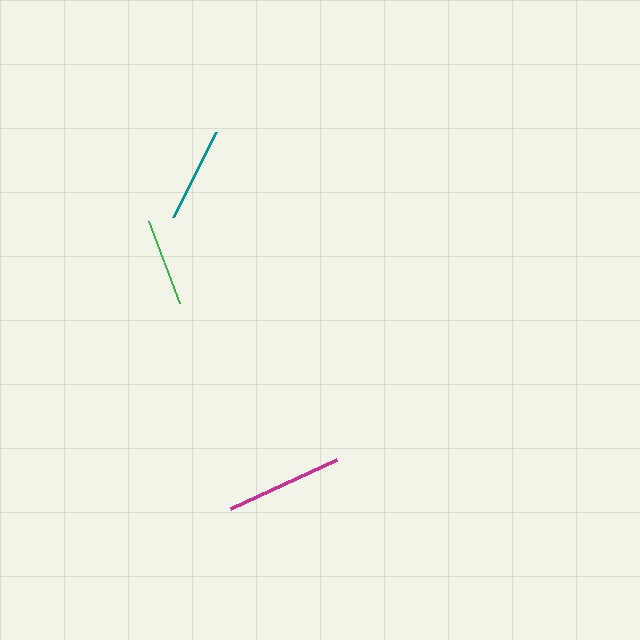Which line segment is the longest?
The magenta line is the longest at approximately 117 pixels.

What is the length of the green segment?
The green segment is approximately 87 pixels long.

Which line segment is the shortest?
The green line is the shortest at approximately 87 pixels.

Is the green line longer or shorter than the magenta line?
The magenta line is longer than the green line.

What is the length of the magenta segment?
The magenta segment is approximately 117 pixels long.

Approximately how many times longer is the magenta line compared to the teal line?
The magenta line is approximately 1.2 times the length of the teal line.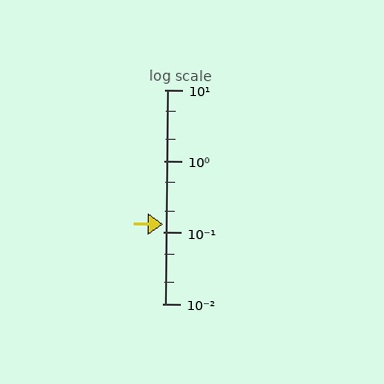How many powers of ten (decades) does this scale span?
The scale spans 3 decades, from 0.01 to 10.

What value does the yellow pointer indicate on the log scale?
The pointer indicates approximately 0.13.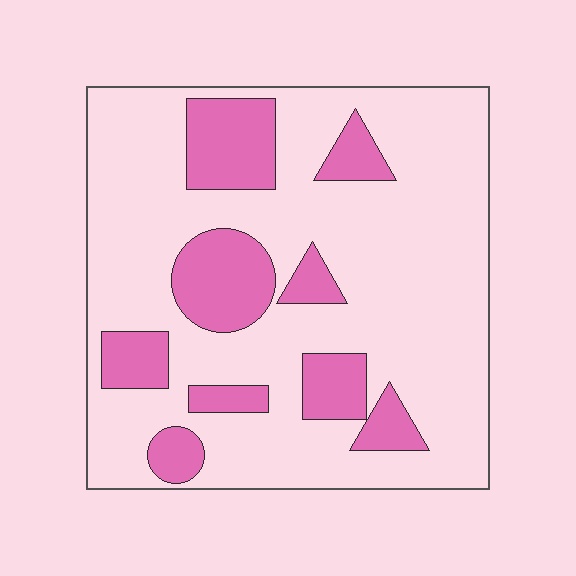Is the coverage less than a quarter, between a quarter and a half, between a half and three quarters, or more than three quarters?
Less than a quarter.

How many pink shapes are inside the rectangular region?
9.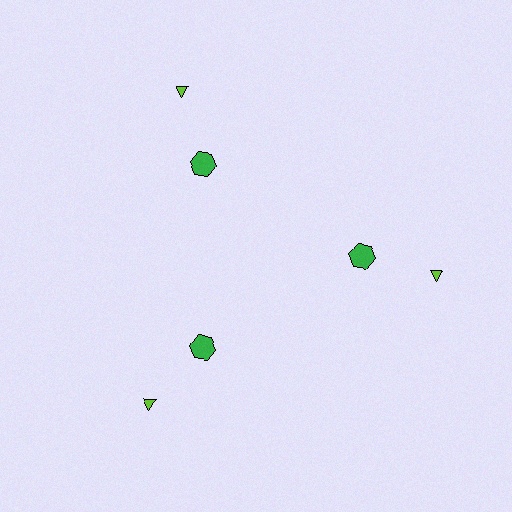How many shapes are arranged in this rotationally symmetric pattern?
There are 6 shapes, arranged in 3 groups of 2.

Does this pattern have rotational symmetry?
Yes, this pattern has 3-fold rotational symmetry. It looks the same after rotating 120 degrees around the center.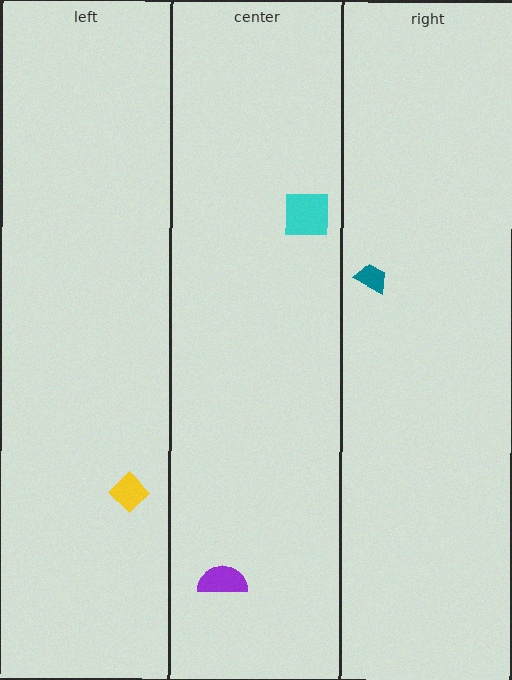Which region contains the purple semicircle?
The center region.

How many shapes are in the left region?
1.